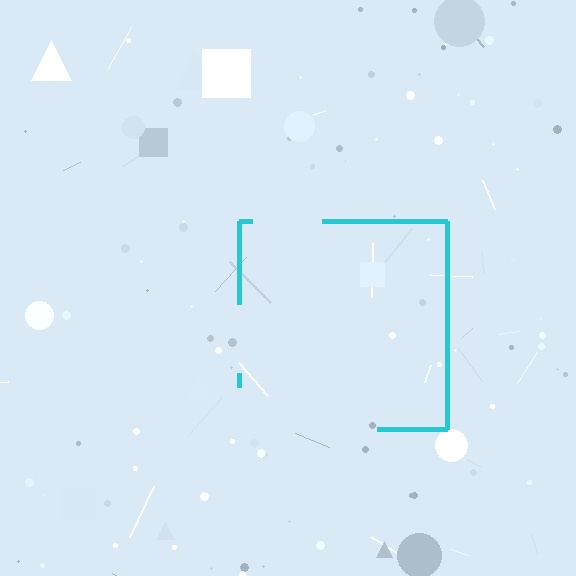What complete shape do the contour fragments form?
The contour fragments form a square.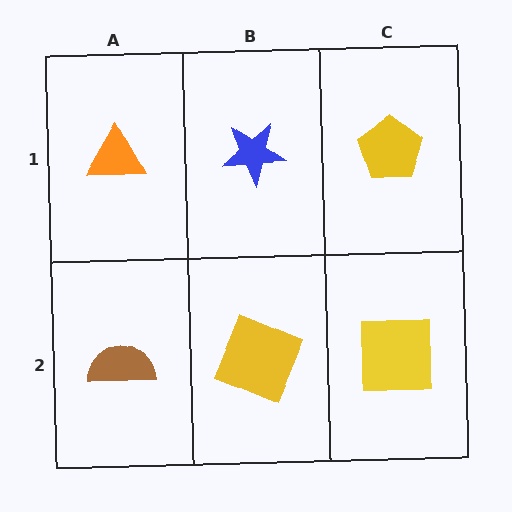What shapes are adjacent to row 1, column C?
A yellow square (row 2, column C), a blue star (row 1, column B).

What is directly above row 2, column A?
An orange triangle.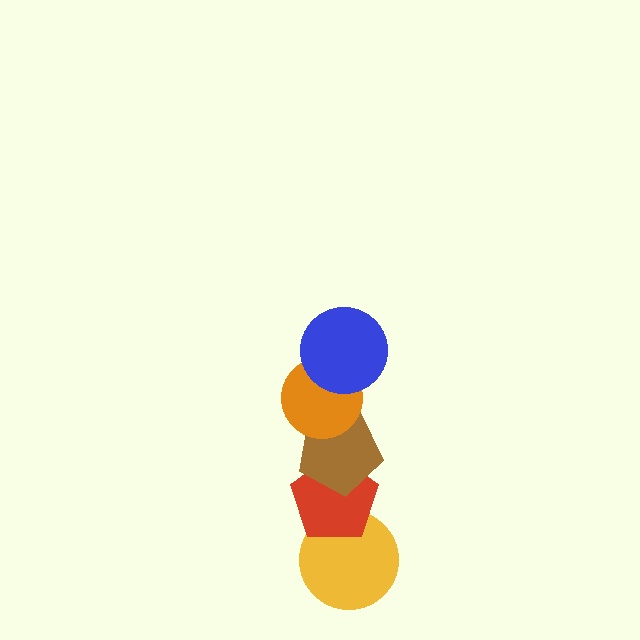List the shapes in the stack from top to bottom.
From top to bottom: the blue circle, the orange circle, the brown pentagon, the red pentagon, the yellow circle.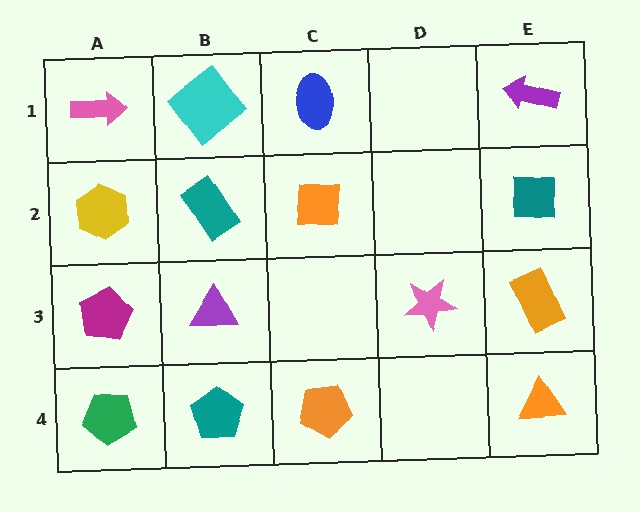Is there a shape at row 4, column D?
No, that cell is empty.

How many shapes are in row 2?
4 shapes.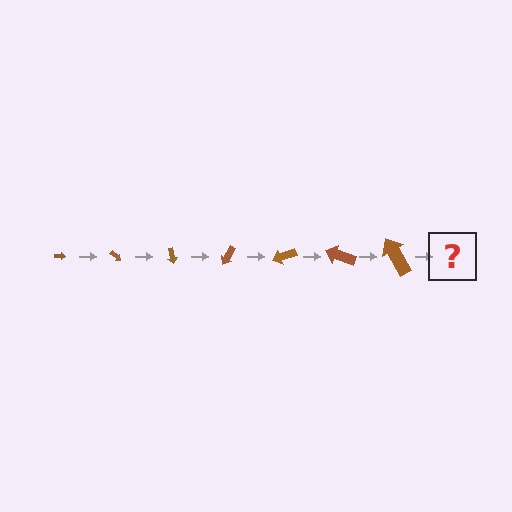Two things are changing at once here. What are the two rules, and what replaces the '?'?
The two rules are that the arrow grows larger each step and it rotates 40 degrees each step. The '?' should be an arrow, larger than the previous one and rotated 280 degrees from the start.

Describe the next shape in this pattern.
It should be an arrow, larger than the previous one and rotated 280 degrees from the start.